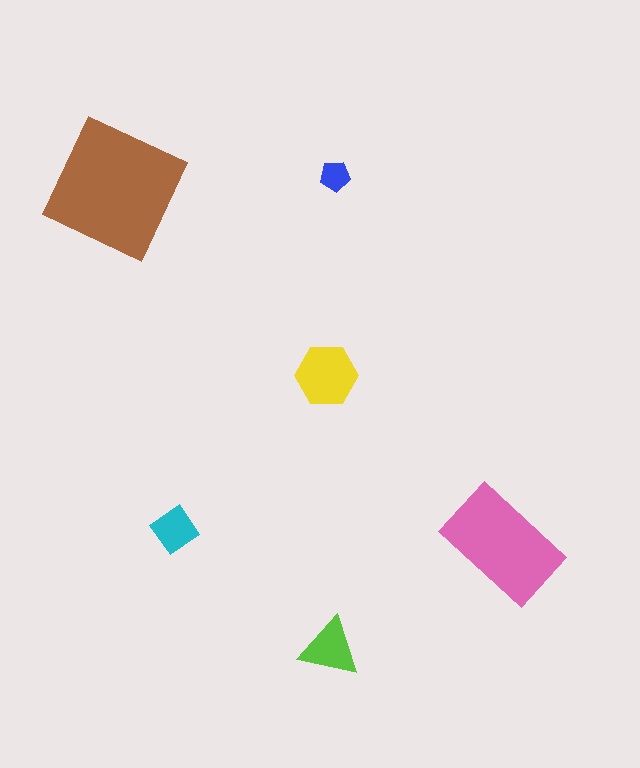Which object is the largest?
The brown square.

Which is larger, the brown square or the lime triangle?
The brown square.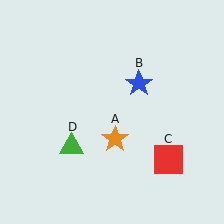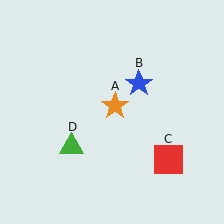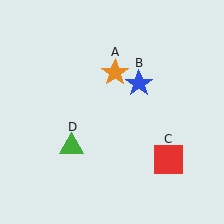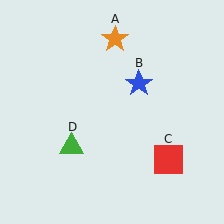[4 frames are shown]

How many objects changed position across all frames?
1 object changed position: orange star (object A).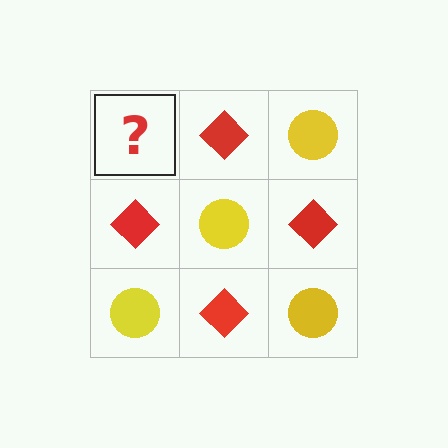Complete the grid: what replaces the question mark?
The question mark should be replaced with a yellow circle.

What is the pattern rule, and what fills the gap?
The rule is that it alternates yellow circle and red diamond in a checkerboard pattern. The gap should be filled with a yellow circle.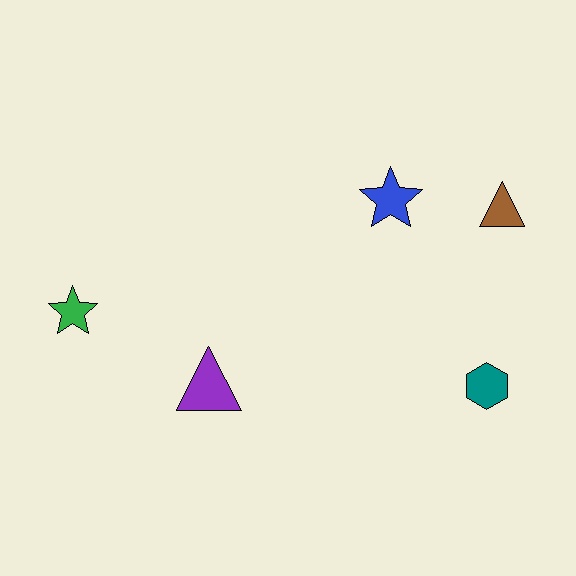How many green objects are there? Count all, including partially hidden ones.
There is 1 green object.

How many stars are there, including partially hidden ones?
There are 2 stars.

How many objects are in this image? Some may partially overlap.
There are 5 objects.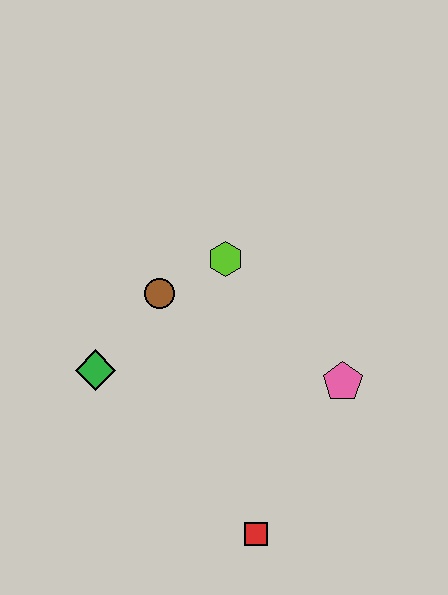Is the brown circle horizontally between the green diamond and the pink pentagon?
Yes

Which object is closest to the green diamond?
The brown circle is closest to the green diamond.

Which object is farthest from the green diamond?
The pink pentagon is farthest from the green diamond.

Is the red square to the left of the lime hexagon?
No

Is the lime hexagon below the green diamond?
No